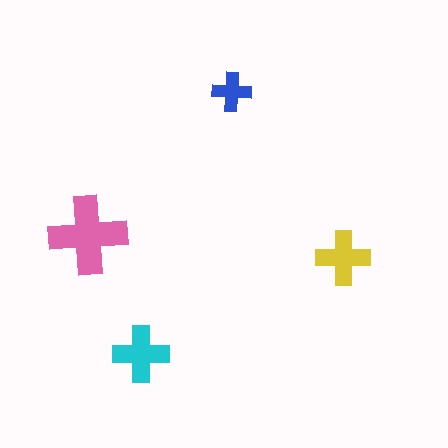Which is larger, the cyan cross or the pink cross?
The pink one.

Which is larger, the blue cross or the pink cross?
The pink one.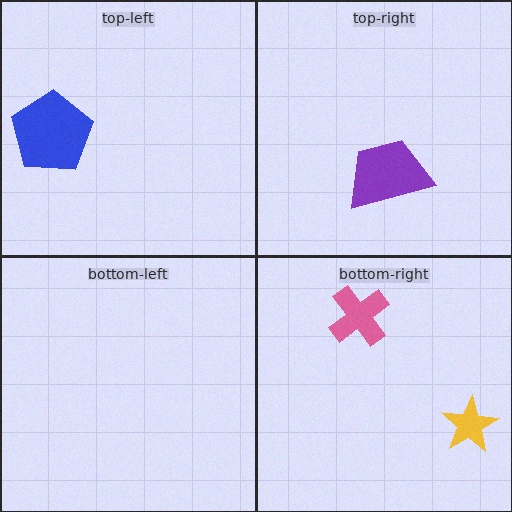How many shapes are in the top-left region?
1.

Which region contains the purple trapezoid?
The top-right region.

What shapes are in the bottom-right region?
The yellow star, the pink cross.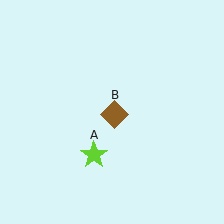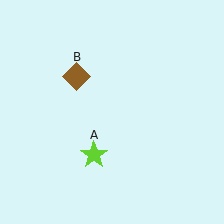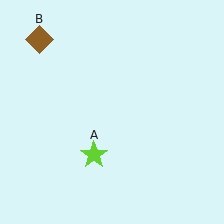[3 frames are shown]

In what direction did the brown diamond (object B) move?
The brown diamond (object B) moved up and to the left.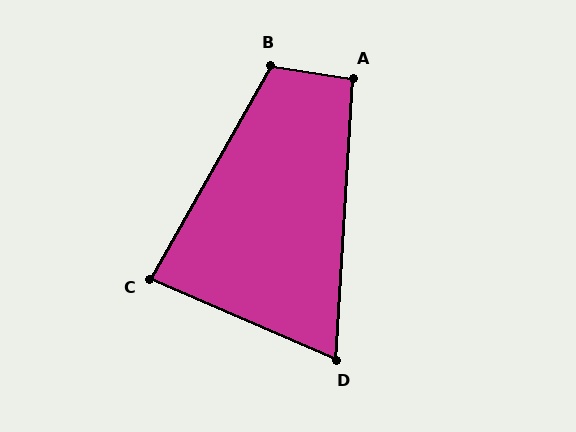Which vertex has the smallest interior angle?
D, at approximately 70 degrees.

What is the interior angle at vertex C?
Approximately 84 degrees (acute).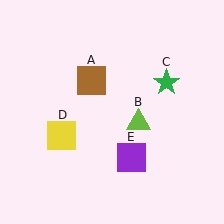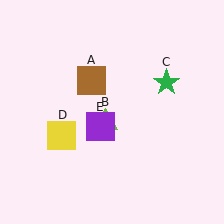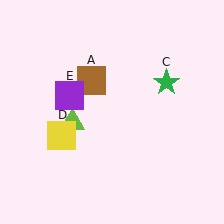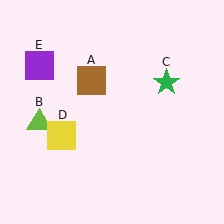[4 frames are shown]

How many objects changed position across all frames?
2 objects changed position: lime triangle (object B), purple square (object E).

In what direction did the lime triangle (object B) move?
The lime triangle (object B) moved left.